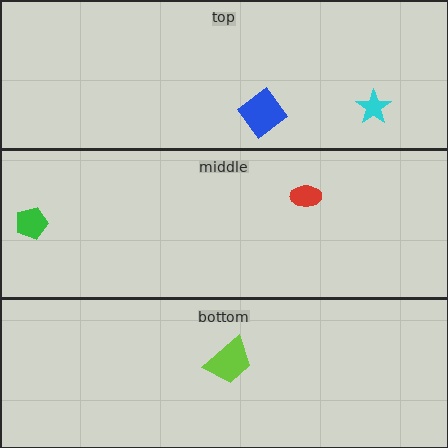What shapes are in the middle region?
The green pentagon, the red ellipse.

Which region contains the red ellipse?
The middle region.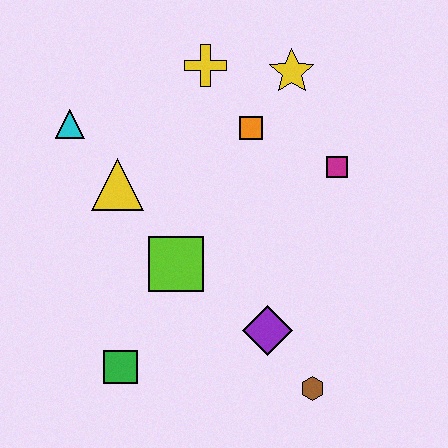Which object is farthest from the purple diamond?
The cyan triangle is farthest from the purple diamond.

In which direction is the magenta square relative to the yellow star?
The magenta square is below the yellow star.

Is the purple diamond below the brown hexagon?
No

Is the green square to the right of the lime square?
No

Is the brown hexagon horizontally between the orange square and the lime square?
No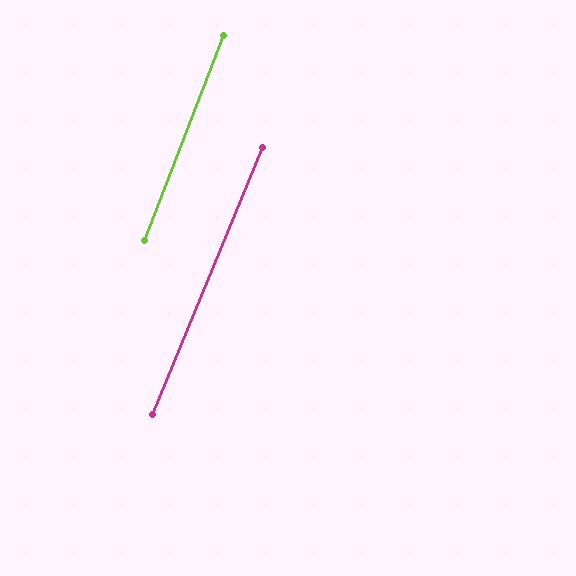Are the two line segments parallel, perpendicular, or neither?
Parallel — their directions differ by only 1.2°.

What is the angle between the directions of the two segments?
Approximately 1 degree.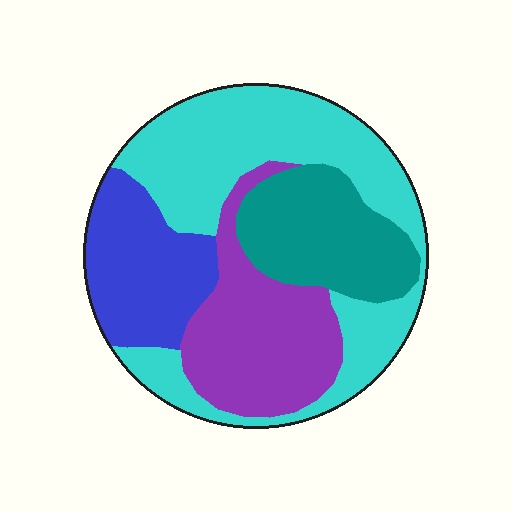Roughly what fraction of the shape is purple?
Purple covers roughly 25% of the shape.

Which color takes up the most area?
Cyan, at roughly 40%.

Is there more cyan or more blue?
Cyan.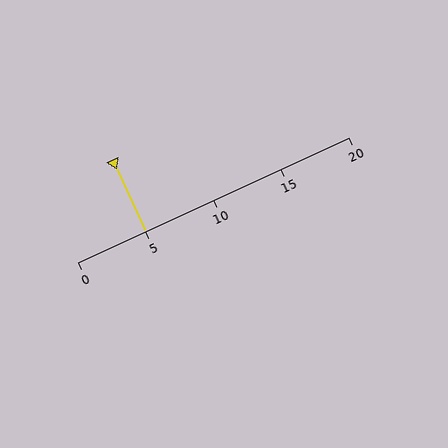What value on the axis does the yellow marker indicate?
The marker indicates approximately 5.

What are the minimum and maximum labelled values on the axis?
The axis runs from 0 to 20.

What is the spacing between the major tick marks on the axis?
The major ticks are spaced 5 apart.